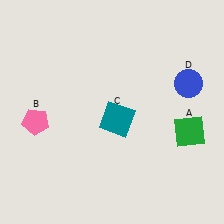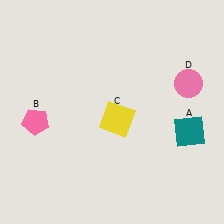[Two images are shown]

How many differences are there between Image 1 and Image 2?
There are 3 differences between the two images.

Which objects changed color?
A changed from green to teal. C changed from teal to yellow. D changed from blue to pink.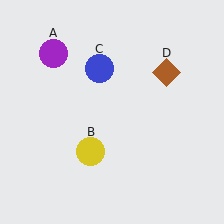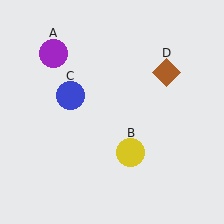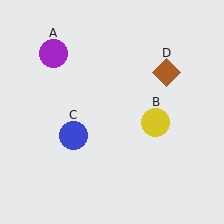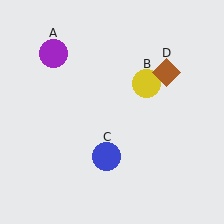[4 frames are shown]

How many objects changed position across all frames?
2 objects changed position: yellow circle (object B), blue circle (object C).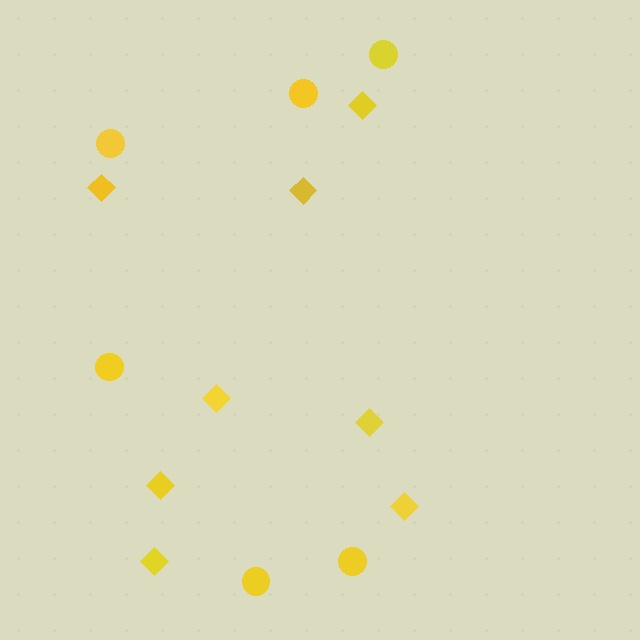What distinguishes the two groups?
There are 2 groups: one group of circles (6) and one group of diamonds (8).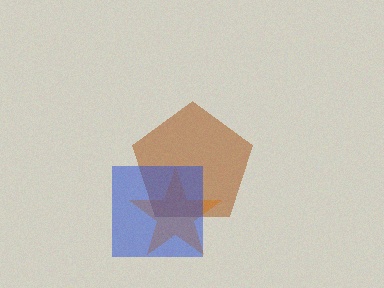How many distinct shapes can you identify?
There are 3 distinct shapes: an orange star, a brown pentagon, a blue square.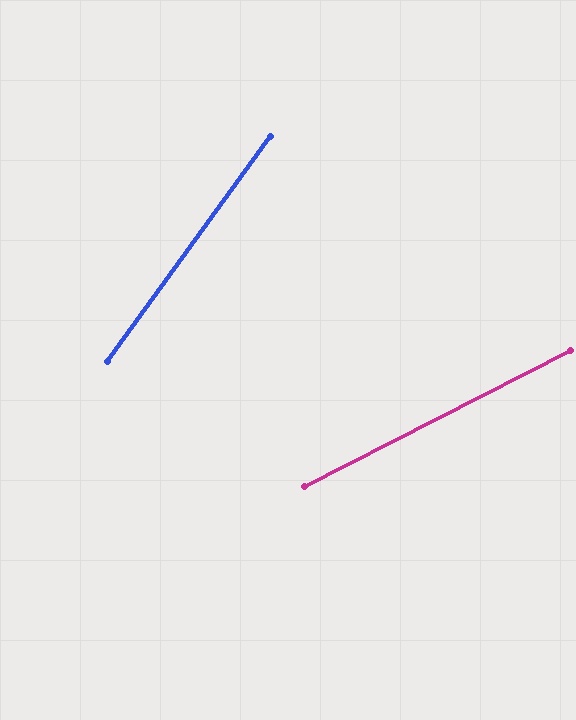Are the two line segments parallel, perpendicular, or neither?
Neither parallel nor perpendicular — they differ by about 27°.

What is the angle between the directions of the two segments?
Approximately 27 degrees.